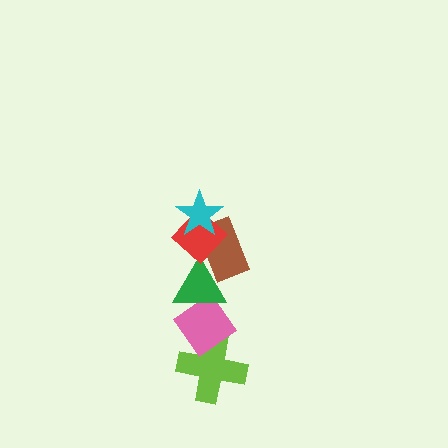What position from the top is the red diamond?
The red diamond is 2nd from the top.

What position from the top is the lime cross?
The lime cross is 6th from the top.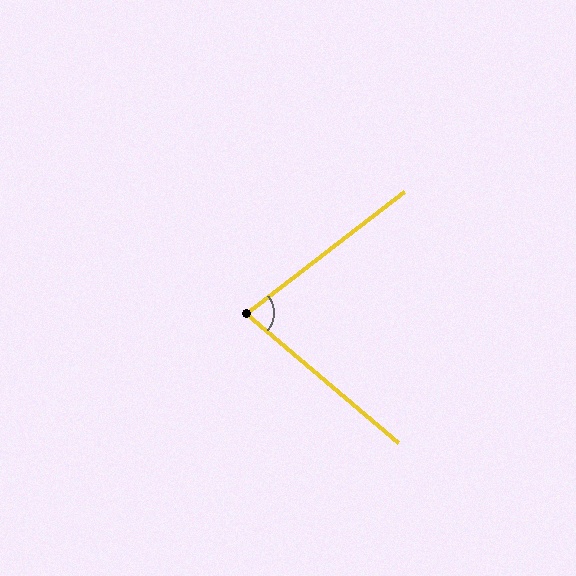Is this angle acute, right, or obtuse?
It is acute.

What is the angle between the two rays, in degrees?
Approximately 78 degrees.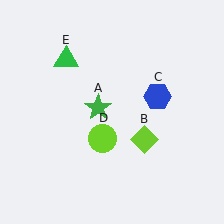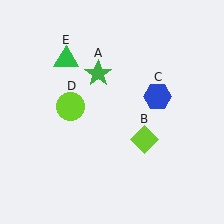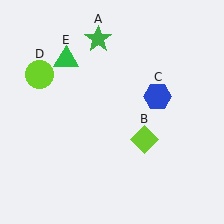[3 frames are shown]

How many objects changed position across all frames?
2 objects changed position: green star (object A), lime circle (object D).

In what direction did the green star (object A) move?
The green star (object A) moved up.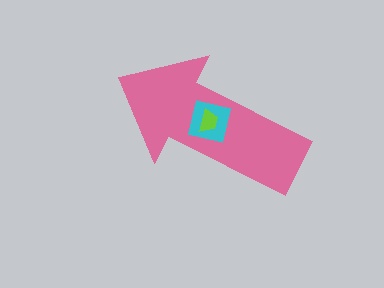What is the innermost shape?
The lime trapezoid.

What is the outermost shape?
The pink arrow.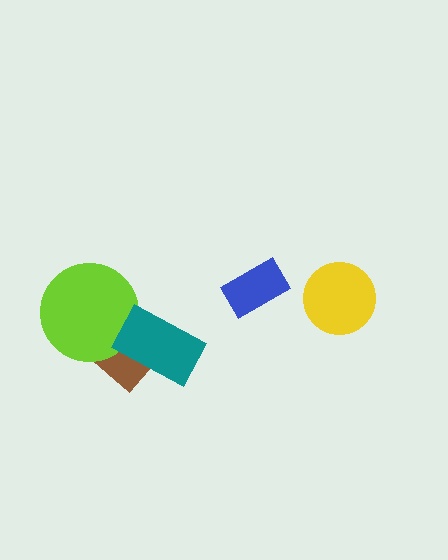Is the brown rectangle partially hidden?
Yes, it is partially covered by another shape.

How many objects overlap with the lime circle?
2 objects overlap with the lime circle.